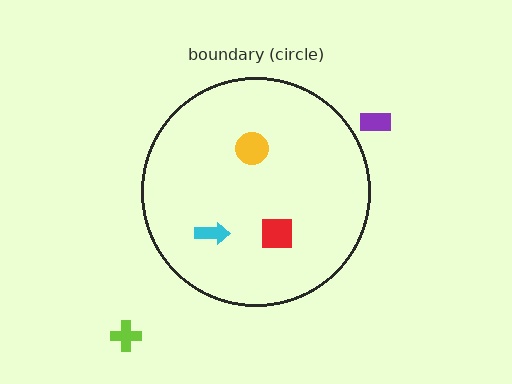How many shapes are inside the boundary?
3 inside, 2 outside.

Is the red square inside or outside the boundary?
Inside.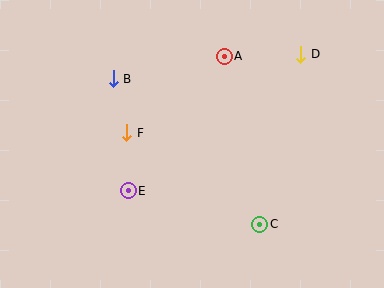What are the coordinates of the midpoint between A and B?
The midpoint between A and B is at (169, 67).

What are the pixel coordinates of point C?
Point C is at (260, 224).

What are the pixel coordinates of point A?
Point A is at (224, 56).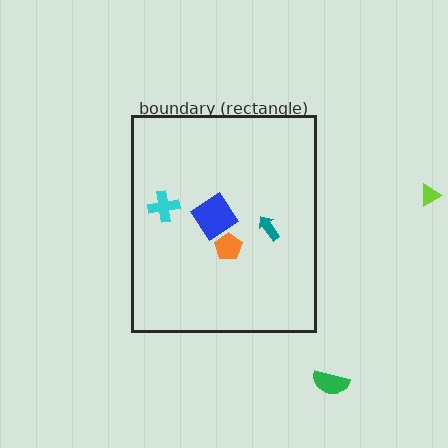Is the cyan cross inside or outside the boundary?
Inside.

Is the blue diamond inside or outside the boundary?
Inside.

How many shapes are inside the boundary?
4 inside, 2 outside.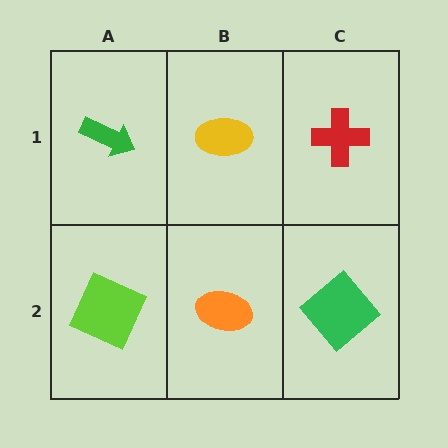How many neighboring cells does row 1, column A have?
2.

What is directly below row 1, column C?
A green diamond.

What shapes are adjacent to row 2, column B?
A yellow ellipse (row 1, column B), a lime square (row 2, column A), a green diamond (row 2, column C).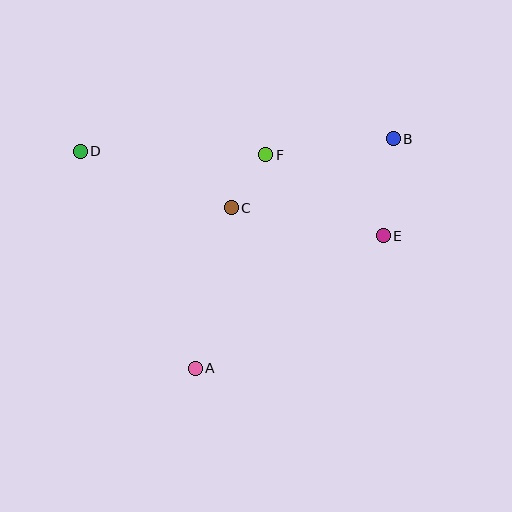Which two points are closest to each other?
Points C and F are closest to each other.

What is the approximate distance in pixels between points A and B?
The distance between A and B is approximately 303 pixels.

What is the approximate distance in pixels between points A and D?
The distance between A and D is approximately 246 pixels.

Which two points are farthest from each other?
Points D and E are farthest from each other.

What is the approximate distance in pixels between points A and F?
The distance between A and F is approximately 225 pixels.